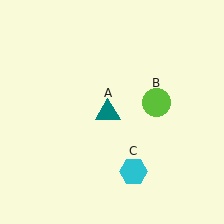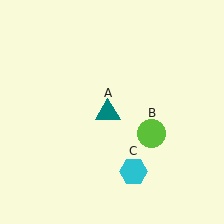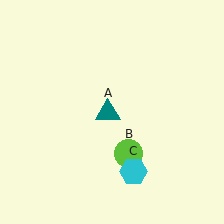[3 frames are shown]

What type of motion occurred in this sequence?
The lime circle (object B) rotated clockwise around the center of the scene.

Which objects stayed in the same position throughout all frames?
Teal triangle (object A) and cyan hexagon (object C) remained stationary.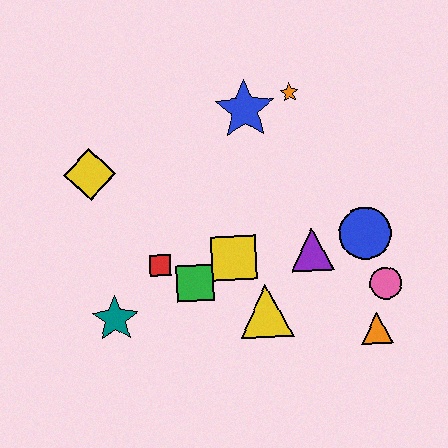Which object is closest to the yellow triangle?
The yellow square is closest to the yellow triangle.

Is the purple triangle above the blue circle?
No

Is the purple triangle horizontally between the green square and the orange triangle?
Yes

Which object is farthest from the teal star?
The orange star is farthest from the teal star.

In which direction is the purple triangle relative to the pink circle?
The purple triangle is to the left of the pink circle.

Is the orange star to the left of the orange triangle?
Yes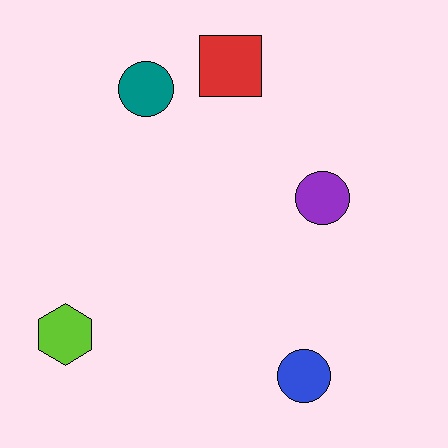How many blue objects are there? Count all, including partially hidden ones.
There is 1 blue object.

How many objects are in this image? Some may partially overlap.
There are 5 objects.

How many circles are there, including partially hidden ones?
There are 3 circles.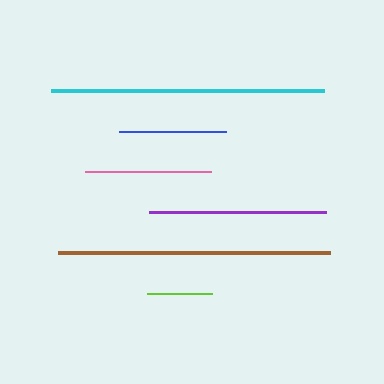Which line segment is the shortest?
The lime line is the shortest at approximately 65 pixels.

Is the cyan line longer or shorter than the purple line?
The cyan line is longer than the purple line.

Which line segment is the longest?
The cyan line is the longest at approximately 273 pixels.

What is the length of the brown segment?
The brown segment is approximately 273 pixels long.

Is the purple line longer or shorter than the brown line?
The brown line is longer than the purple line.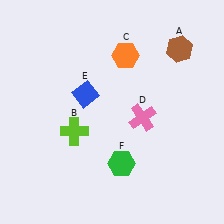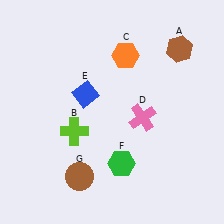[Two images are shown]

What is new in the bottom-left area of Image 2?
A brown circle (G) was added in the bottom-left area of Image 2.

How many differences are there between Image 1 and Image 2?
There is 1 difference between the two images.